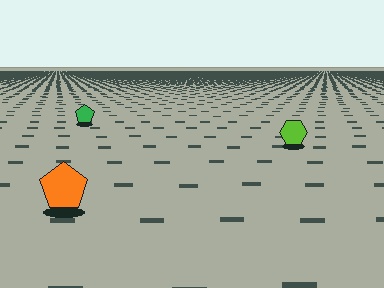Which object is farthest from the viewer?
The green pentagon is farthest from the viewer. It appears smaller and the ground texture around it is denser.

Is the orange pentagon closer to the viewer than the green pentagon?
Yes. The orange pentagon is closer — you can tell from the texture gradient: the ground texture is coarser near it.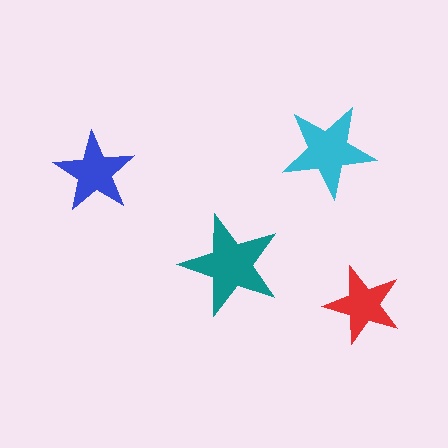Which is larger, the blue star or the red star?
The blue one.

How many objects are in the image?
There are 4 objects in the image.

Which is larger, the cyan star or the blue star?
The cyan one.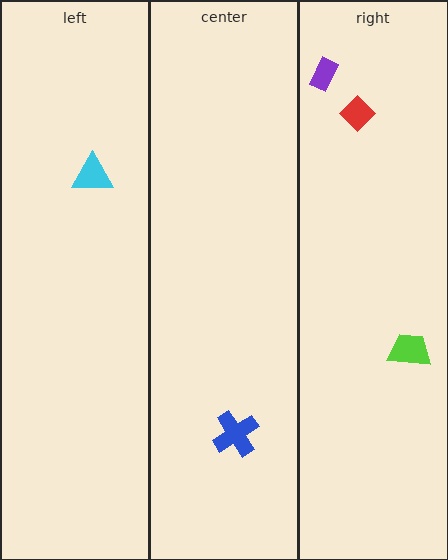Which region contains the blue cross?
The center region.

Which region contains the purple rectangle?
The right region.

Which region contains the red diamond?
The right region.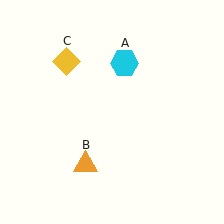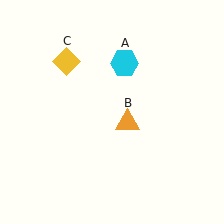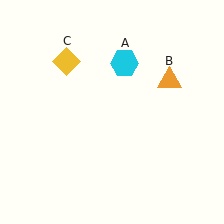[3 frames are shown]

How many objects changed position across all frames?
1 object changed position: orange triangle (object B).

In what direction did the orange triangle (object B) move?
The orange triangle (object B) moved up and to the right.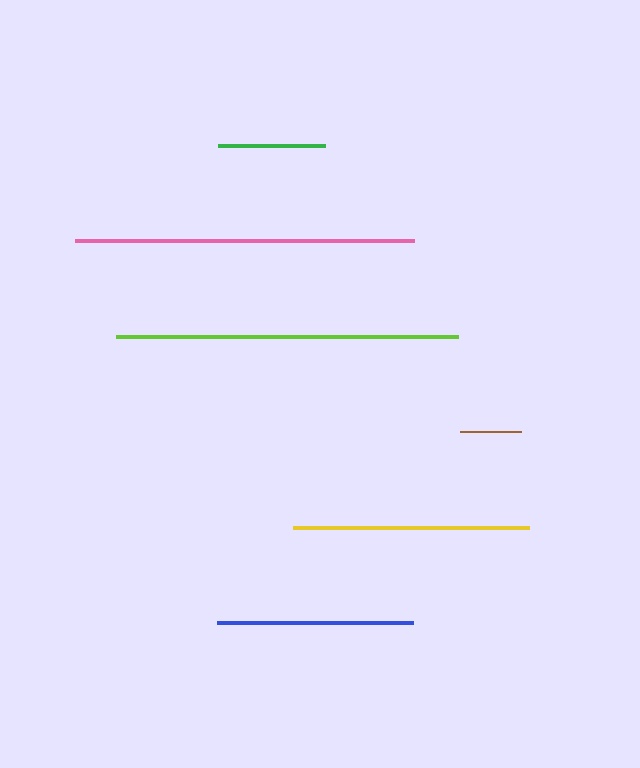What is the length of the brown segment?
The brown segment is approximately 62 pixels long.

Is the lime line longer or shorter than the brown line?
The lime line is longer than the brown line.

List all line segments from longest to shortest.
From longest to shortest: lime, pink, yellow, blue, green, brown.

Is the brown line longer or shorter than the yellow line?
The yellow line is longer than the brown line.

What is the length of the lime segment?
The lime segment is approximately 342 pixels long.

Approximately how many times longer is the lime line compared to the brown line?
The lime line is approximately 5.6 times the length of the brown line.